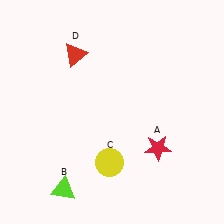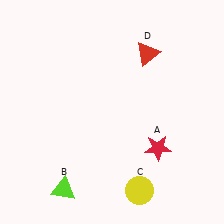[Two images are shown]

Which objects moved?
The objects that moved are: the yellow circle (C), the red triangle (D).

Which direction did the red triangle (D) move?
The red triangle (D) moved right.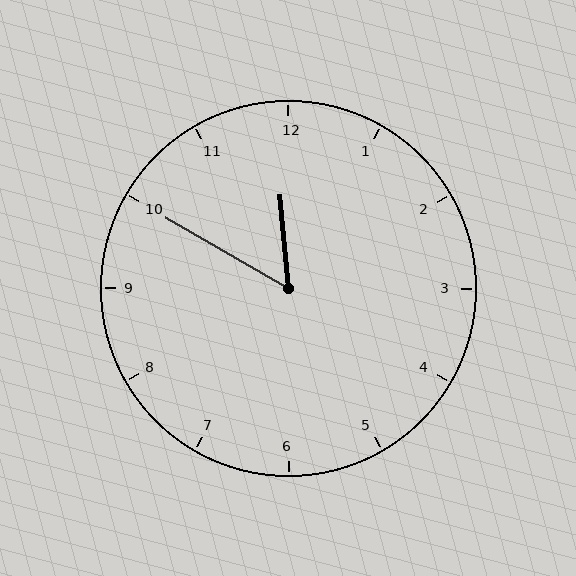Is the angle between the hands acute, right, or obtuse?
It is acute.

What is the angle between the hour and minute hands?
Approximately 55 degrees.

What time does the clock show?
11:50.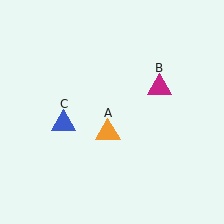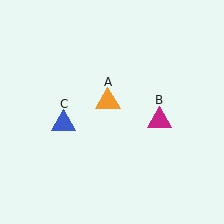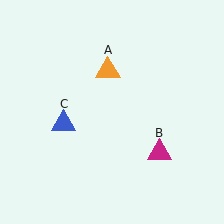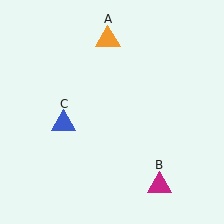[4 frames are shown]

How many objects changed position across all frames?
2 objects changed position: orange triangle (object A), magenta triangle (object B).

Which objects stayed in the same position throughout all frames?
Blue triangle (object C) remained stationary.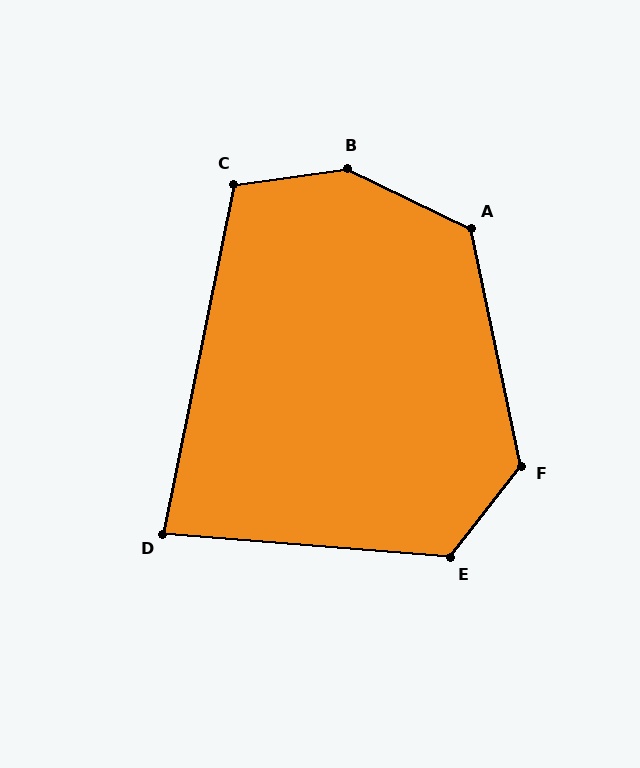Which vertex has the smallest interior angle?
D, at approximately 83 degrees.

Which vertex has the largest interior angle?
B, at approximately 146 degrees.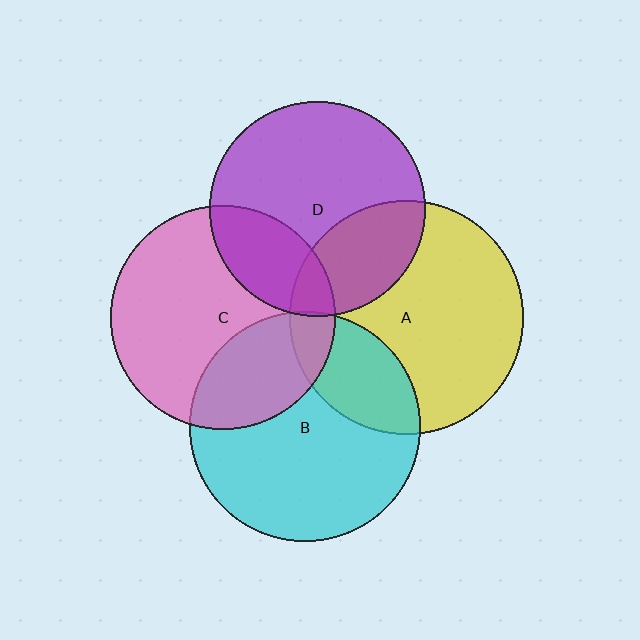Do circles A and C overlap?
Yes.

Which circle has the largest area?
Circle A (yellow).